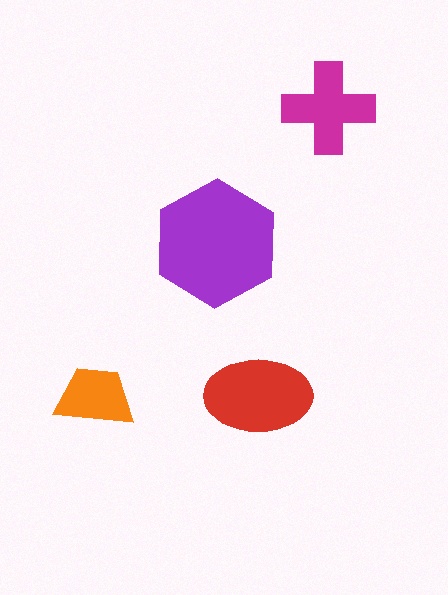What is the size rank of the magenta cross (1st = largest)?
3rd.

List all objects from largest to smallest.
The purple hexagon, the red ellipse, the magenta cross, the orange trapezoid.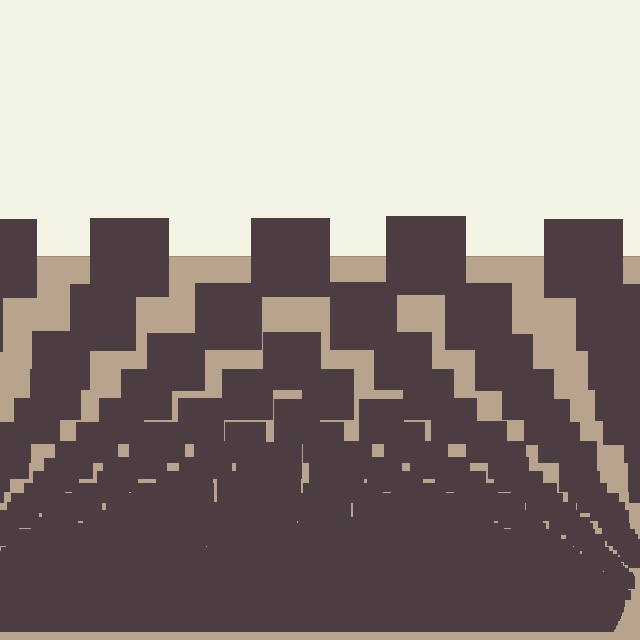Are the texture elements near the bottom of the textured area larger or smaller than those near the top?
Smaller. The gradient is inverted — elements near the bottom are smaller and denser.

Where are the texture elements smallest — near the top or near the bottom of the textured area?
Near the bottom.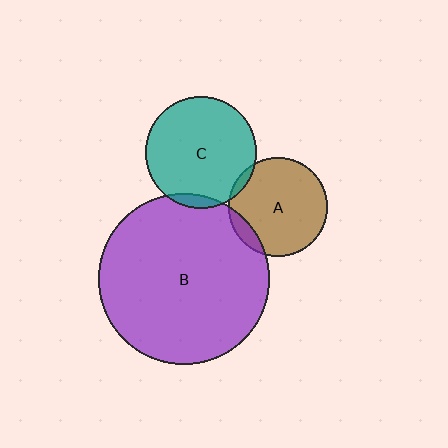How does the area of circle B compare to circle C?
Approximately 2.4 times.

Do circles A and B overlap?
Yes.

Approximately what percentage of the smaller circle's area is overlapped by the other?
Approximately 10%.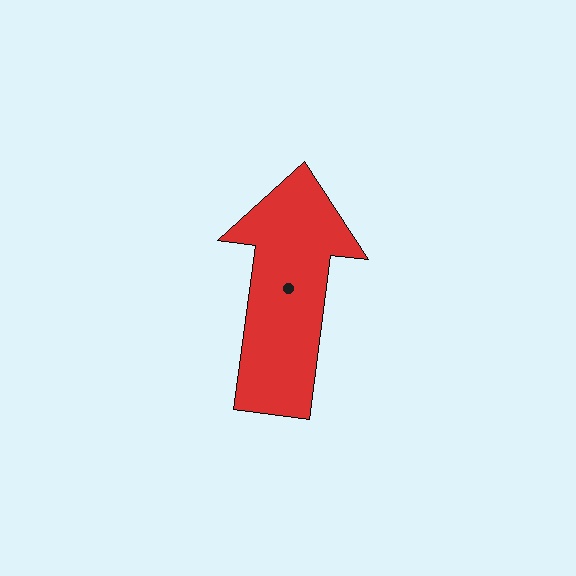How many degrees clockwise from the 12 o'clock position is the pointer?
Approximately 7 degrees.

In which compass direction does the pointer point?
North.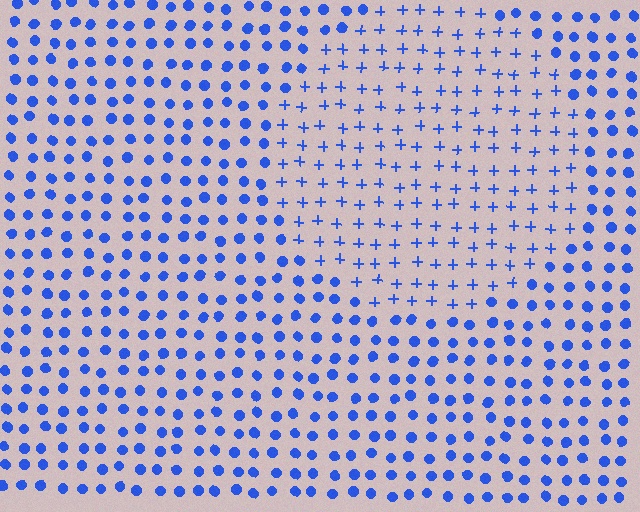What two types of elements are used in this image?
The image uses plus signs inside the circle region and circles outside it.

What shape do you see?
I see a circle.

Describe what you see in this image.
The image is filled with small blue elements arranged in a uniform grid. A circle-shaped region contains plus signs, while the surrounding area contains circles. The boundary is defined purely by the change in element shape.